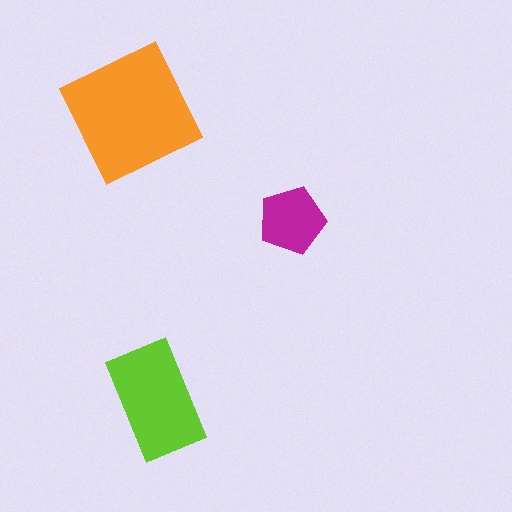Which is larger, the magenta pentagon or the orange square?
The orange square.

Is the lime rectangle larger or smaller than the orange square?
Smaller.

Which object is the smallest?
The magenta pentagon.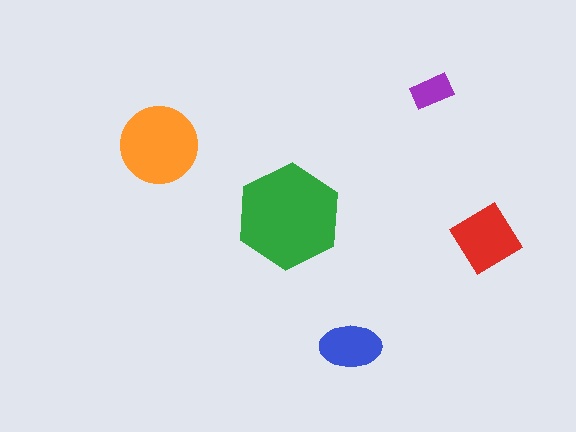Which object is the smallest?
The purple rectangle.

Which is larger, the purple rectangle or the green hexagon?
The green hexagon.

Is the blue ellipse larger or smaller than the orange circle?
Smaller.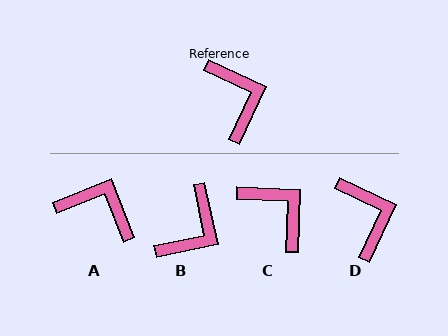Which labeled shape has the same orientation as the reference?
D.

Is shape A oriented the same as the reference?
No, it is off by about 47 degrees.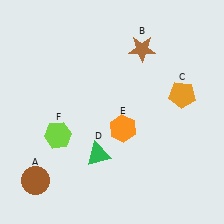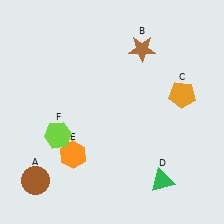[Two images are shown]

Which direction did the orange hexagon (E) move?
The orange hexagon (E) moved left.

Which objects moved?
The objects that moved are: the green triangle (D), the orange hexagon (E).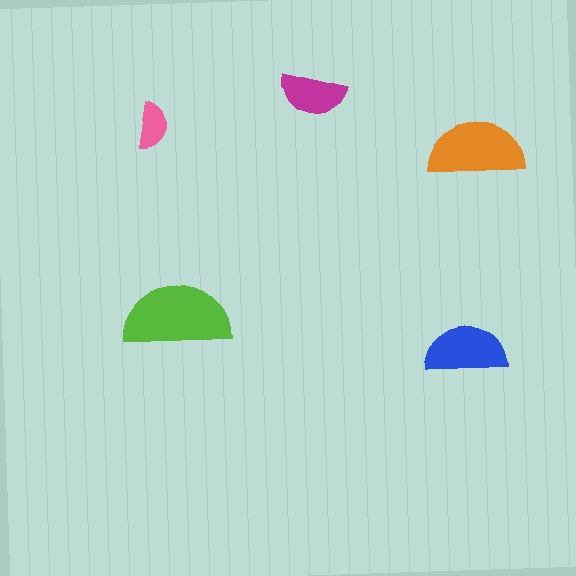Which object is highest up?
The magenta semicircle is topmost.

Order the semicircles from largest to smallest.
the lime one, the orange one, the blue one, the magenta one, the pink one.